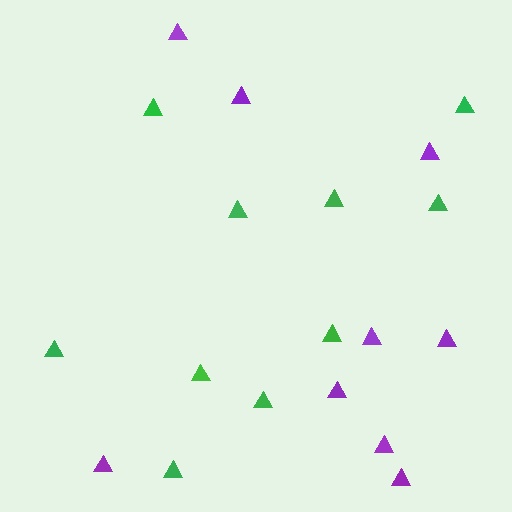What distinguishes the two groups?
There are 2 groups: one group of purple triangles (9) and one group of green triangles (10).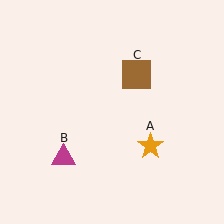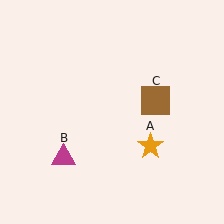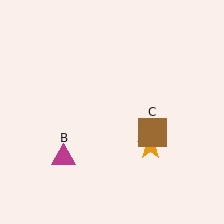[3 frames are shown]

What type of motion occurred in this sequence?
The brown square (object C) rotated clockwise around the center of the scene.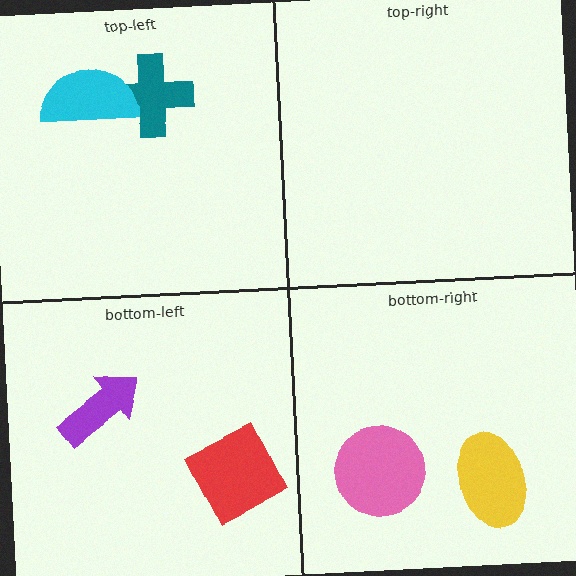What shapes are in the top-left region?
The teal cross, the cyan semicircle.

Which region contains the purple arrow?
The bottom-left region.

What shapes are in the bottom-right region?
The pink circle, the yellow ellipse.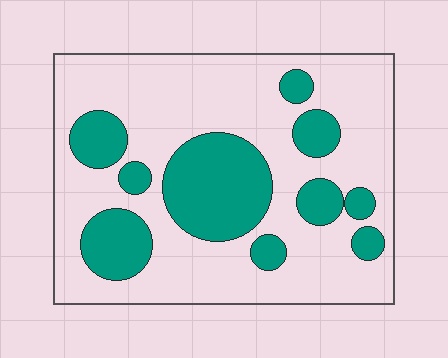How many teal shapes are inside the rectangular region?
10.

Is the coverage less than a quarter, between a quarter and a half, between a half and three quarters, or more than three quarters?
Between a quarter and a half.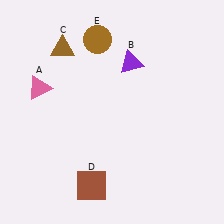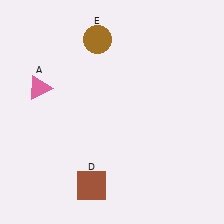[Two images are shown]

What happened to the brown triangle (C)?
The brown triangle (C) was removed in Image 2. It was in the top-left area of Image 1.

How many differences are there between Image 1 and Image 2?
There are 2 differences between the two images.